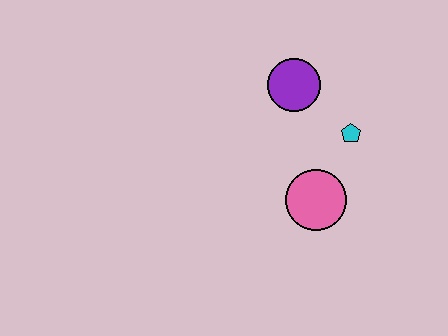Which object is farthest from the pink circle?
The purple circle is farthest from the pink circle.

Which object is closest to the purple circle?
The cyan pentagon is closest to the purple circle.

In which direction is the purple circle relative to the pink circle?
The purple circle is above the pink circle.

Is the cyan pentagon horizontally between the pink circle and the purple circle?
No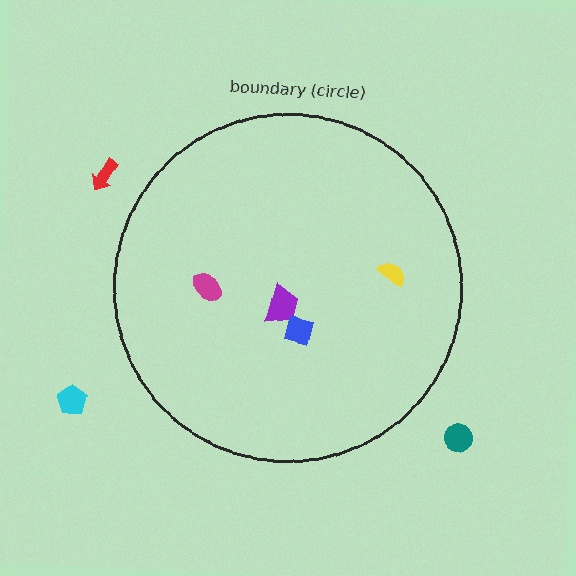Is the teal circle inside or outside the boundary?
Outside.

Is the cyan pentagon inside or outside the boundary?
Outside.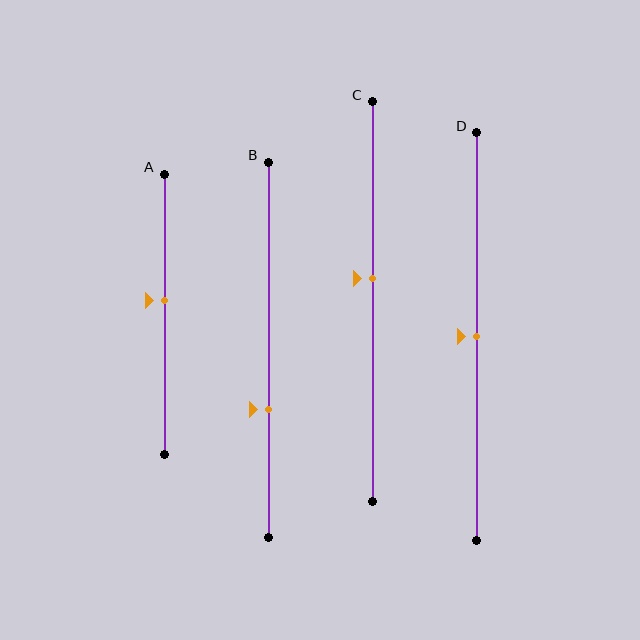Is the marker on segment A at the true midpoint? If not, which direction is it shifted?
No, the marker on segment A is shifted upward by about 5% of the segment length.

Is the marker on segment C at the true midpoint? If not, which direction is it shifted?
No, the marker on segment C is shifted upward by about 6% of the segment length.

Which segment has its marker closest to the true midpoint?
Segment D has its marker closest to the true midpoint.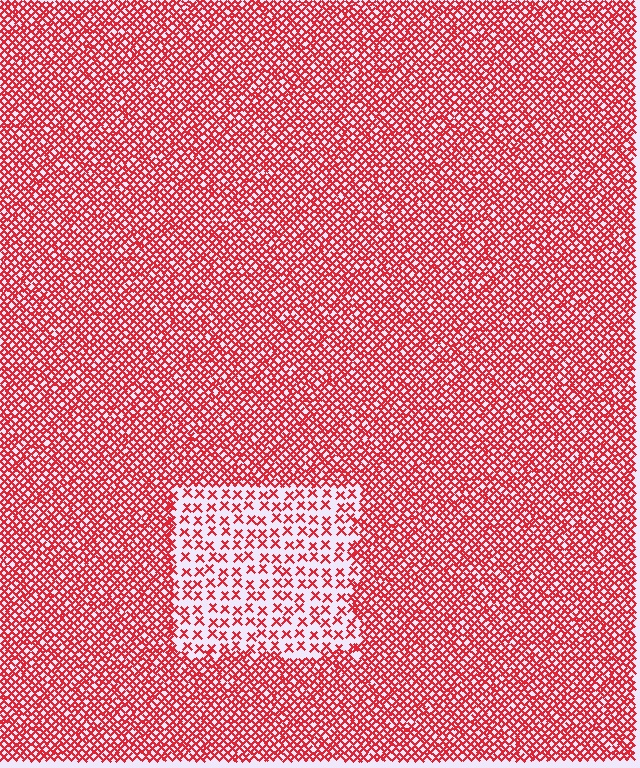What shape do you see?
I see a rectangle.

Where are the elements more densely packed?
The elements are more densely packed outside the rectangle boundary.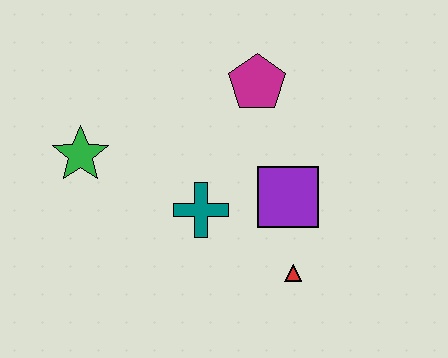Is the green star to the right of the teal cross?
No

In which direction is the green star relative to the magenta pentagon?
The green star is to the left of the magenta pentagon.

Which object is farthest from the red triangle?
The green star is farthest from the red triangle.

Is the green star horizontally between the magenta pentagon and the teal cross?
No